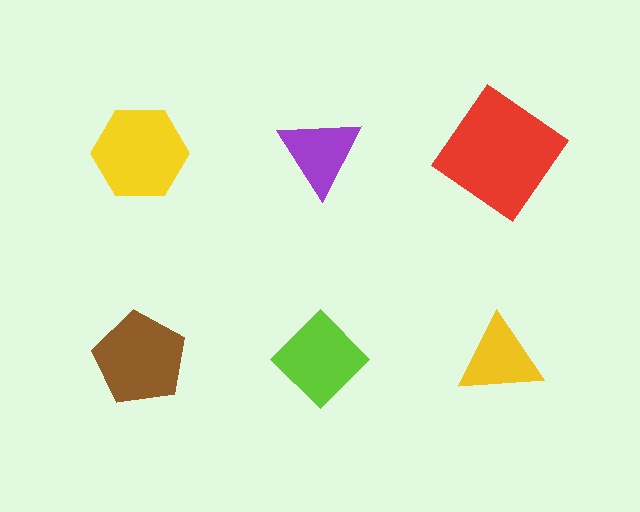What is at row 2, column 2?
A lime diamond.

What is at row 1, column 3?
A red diamond.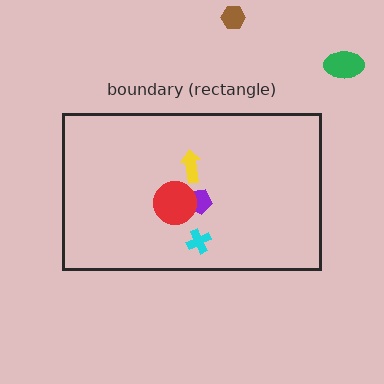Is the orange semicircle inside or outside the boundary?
Inside.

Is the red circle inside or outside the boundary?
Inside.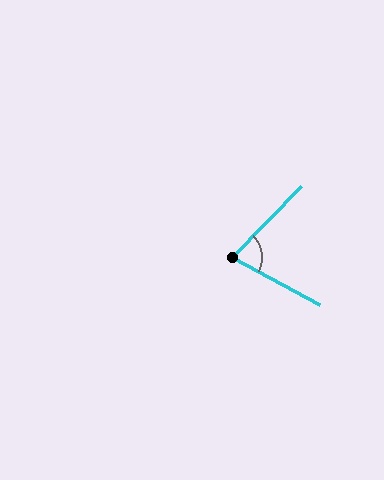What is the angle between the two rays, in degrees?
Approximately 74 degrees.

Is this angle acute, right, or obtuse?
It is acute.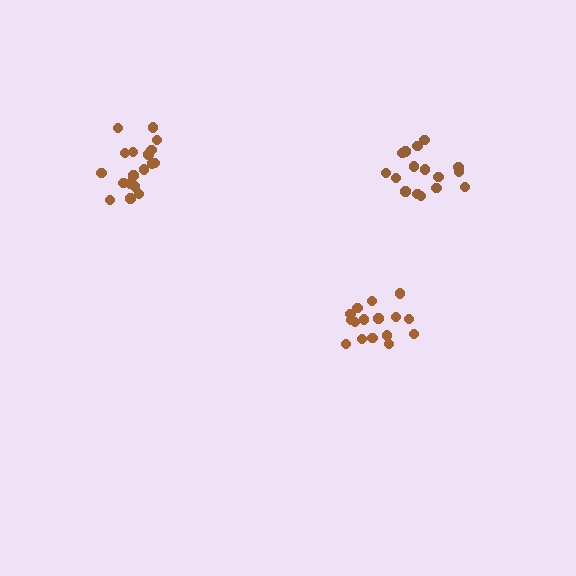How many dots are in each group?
Group 1: 16 dots, Group 2: 18 dots, Group 3: 16 dots (50 total).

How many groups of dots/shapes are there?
There are 3 groups.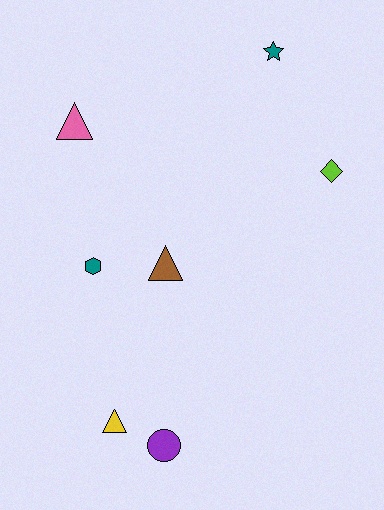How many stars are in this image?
There is 1 star.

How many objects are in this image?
There are 7 objects.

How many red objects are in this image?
There are no red objects.